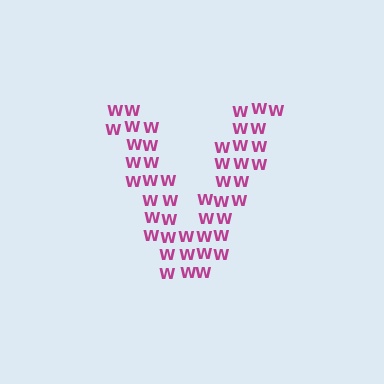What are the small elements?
The small elements are letter W's.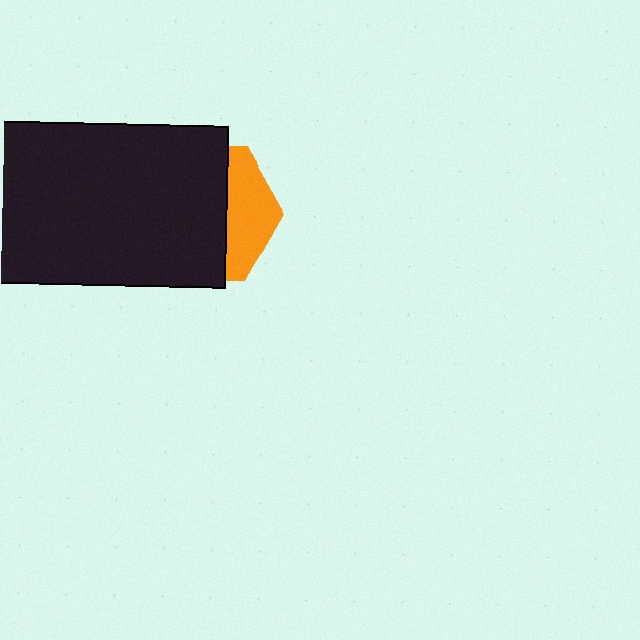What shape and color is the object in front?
The object in front is a black rectangle.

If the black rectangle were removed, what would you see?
You would see the complete orange hexagon.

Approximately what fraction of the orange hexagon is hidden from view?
Roughly 68% of the orange hexagon is hidden behind the black rectangle.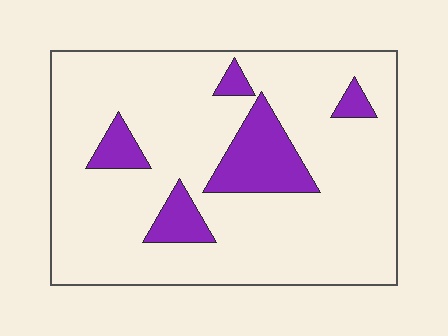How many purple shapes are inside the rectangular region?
5.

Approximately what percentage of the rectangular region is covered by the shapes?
Approximately 15%.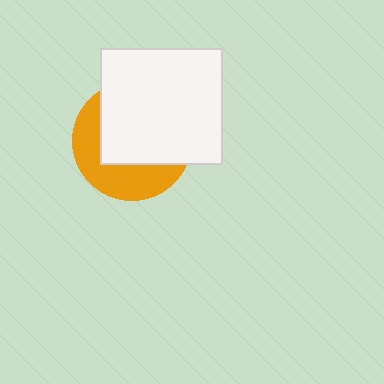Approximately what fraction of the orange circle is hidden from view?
Roughly 61% of the orange circle is hidden behind the white rectangle.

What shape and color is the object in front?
The object in front is a white rectangle.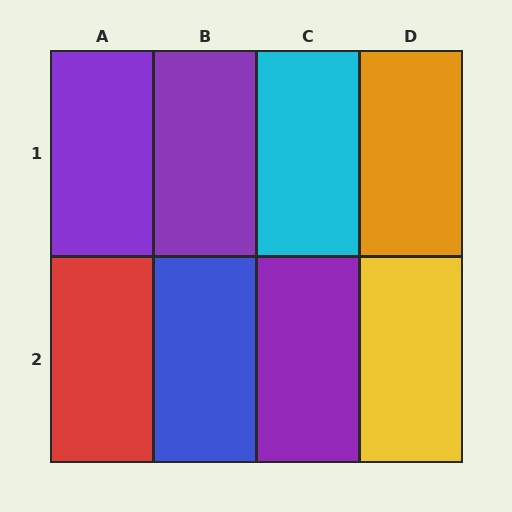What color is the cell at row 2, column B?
Blue.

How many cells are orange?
1 cell is orange.